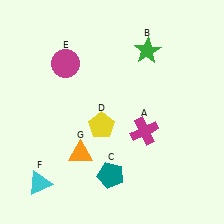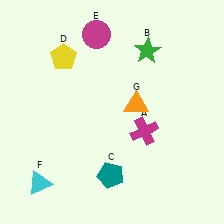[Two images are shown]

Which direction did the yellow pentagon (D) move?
The yellow pentagon (D) moved up.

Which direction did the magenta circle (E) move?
The magenta circle (E) moved right.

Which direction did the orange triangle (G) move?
The orange triangle (G) moved right.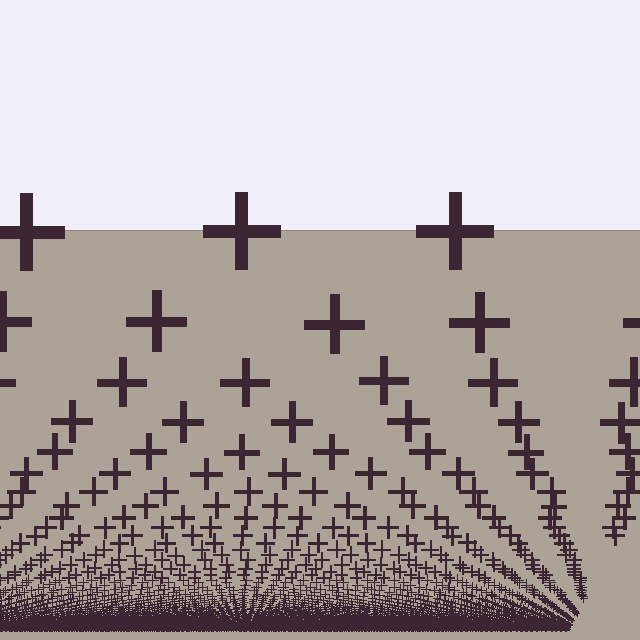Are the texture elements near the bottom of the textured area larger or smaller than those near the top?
Smaller. The gradient is inverted — elements near the bottom are smaller and denser.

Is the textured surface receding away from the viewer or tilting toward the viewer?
The surface appears to tilt toward the viewer. Texture elements get larger and sparser toward the top.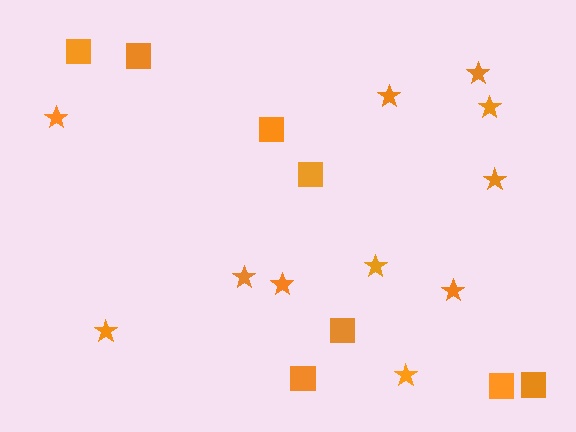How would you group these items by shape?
There are 2 groups: one group of squares (8) and one group of stars (11).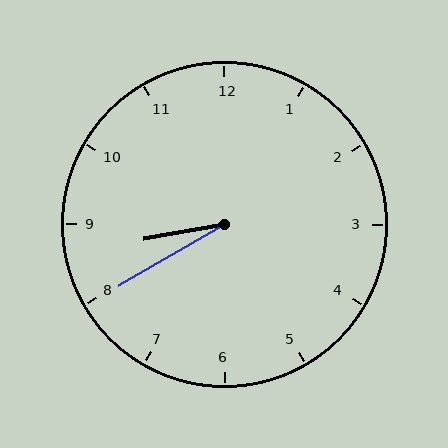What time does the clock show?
8:40.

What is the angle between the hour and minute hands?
Approximately 20 degrees.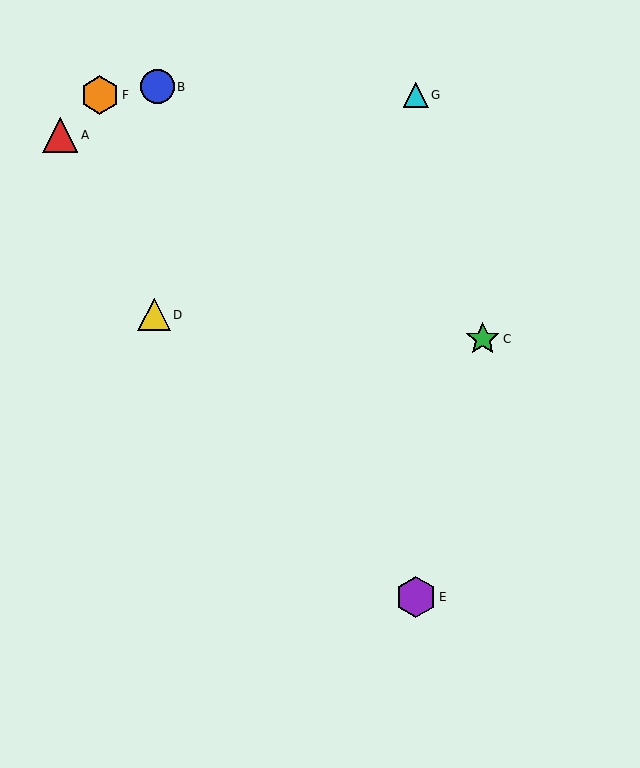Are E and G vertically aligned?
Yes, both are at x≈416.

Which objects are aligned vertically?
Objects E, G are aligned vertically.